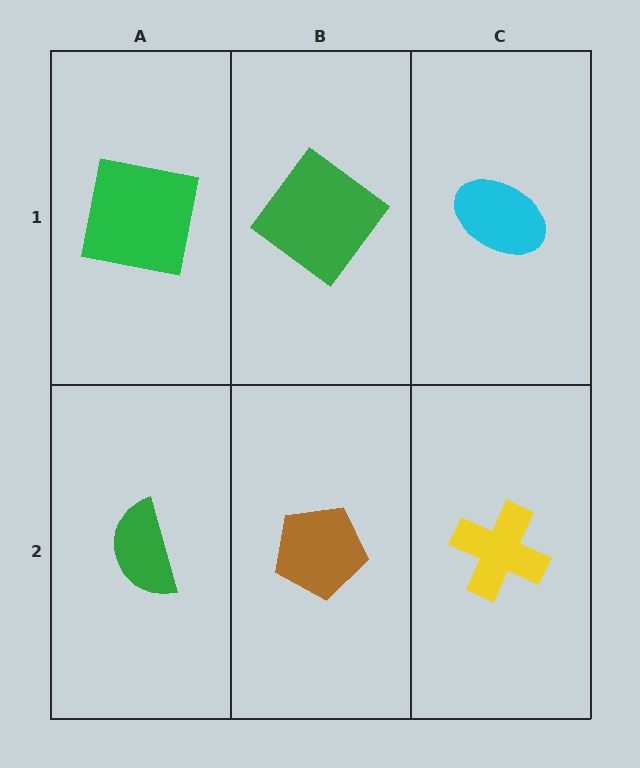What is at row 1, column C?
A cyan ellipse.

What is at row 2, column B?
A brown pentagon.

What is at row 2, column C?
A yellow cross.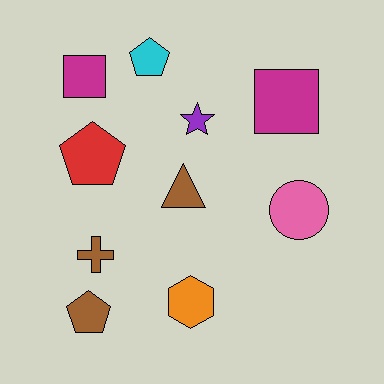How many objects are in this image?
There are 10 objects.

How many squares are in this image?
There are 2 squares.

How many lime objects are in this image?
There are no lime objects.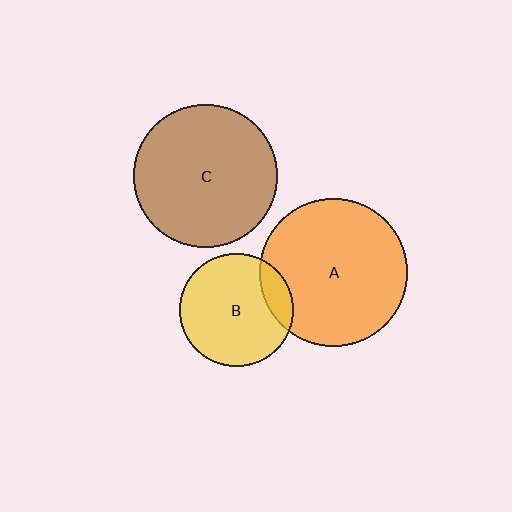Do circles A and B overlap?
Yes.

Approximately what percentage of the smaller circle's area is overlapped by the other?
Approximately 15%.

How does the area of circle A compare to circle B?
Approximately 1.7 times.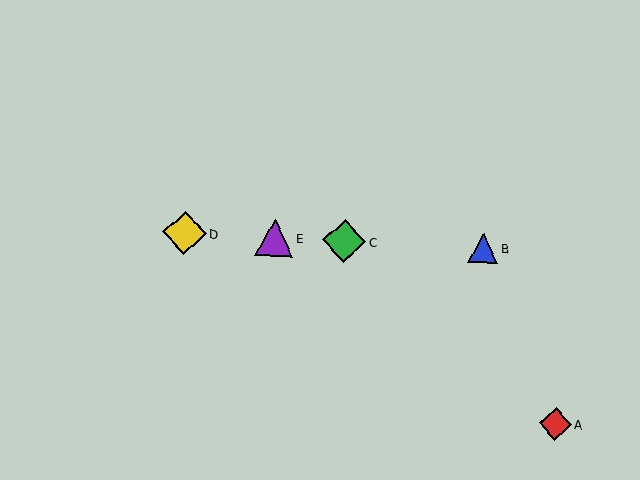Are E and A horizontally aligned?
No, E is at y≈238 and A is at y≈424.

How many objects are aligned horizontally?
4 objects (B, C, D, E) are aligned horizontally.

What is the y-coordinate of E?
Object E is at y≈238.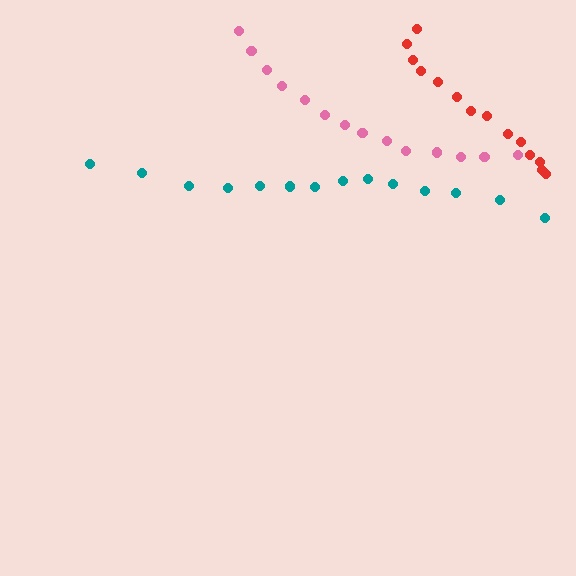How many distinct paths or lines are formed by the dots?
There are 3 distinct paths.